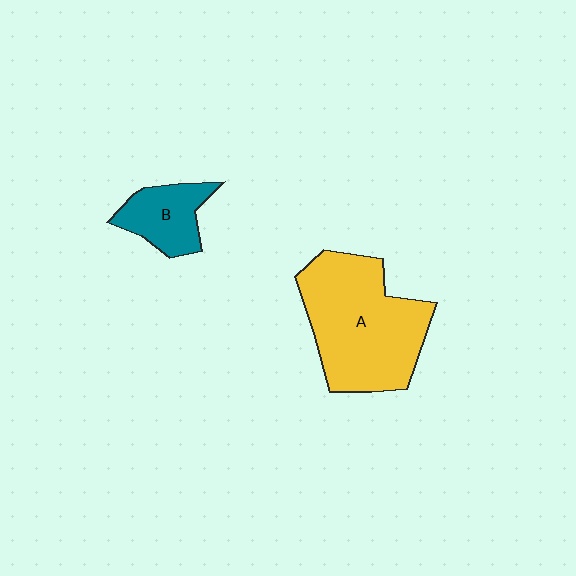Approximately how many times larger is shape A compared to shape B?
Approximately 2.7 times.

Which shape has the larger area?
Shape A (yellow).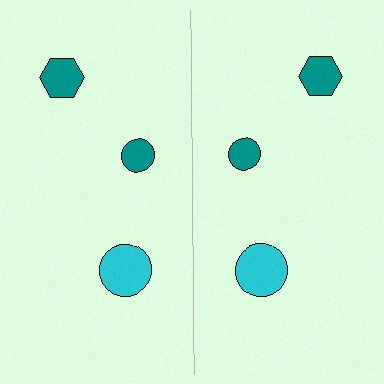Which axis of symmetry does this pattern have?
The pattern has a vertical axis of symmetry running through the center of the image.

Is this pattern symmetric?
Yes, this pattern has bilateral (reflection) symmetry.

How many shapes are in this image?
There are 6 shapes in this image.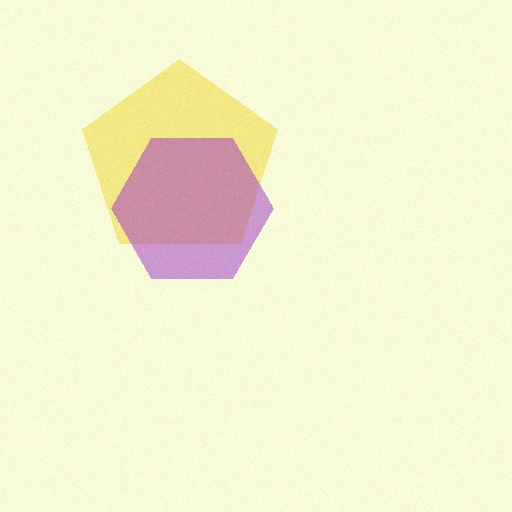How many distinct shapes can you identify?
There are 2 distinct shapes: a yellow pentagon, a purple hexagon.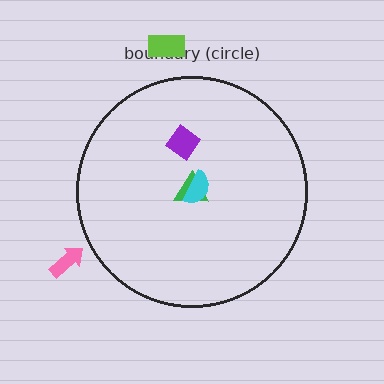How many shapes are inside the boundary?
3 inside, 2 outside.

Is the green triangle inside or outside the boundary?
Inside.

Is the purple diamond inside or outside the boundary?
Inside.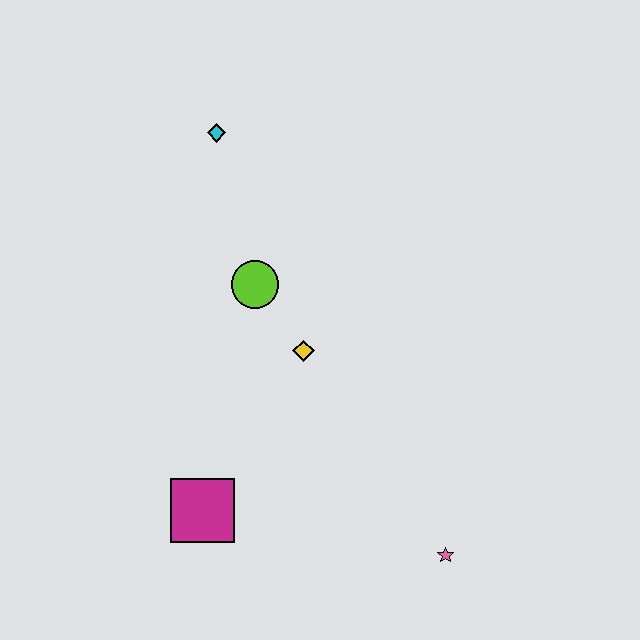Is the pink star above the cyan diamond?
No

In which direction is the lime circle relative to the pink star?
The lime circle is above the pink star.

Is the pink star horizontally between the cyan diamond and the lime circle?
No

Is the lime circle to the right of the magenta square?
Yes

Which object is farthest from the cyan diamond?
The pink star is farthest from the cyan diamond.